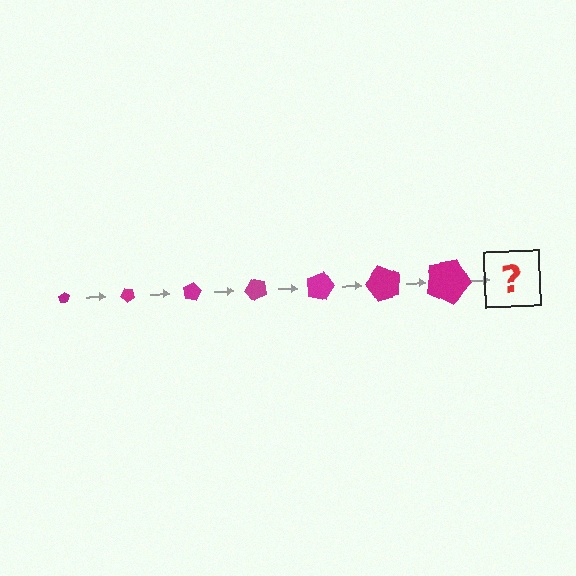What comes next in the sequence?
The next element should be a pentagon, larger than the previous one and rotated 280 degrees from the start.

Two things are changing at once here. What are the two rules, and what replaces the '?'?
The two rules are that the pentagon grows larger each step and it rotates 40 degrees each step. The '?' should be a pentagon, larger than the previous one and rotated 280 degrees from the start.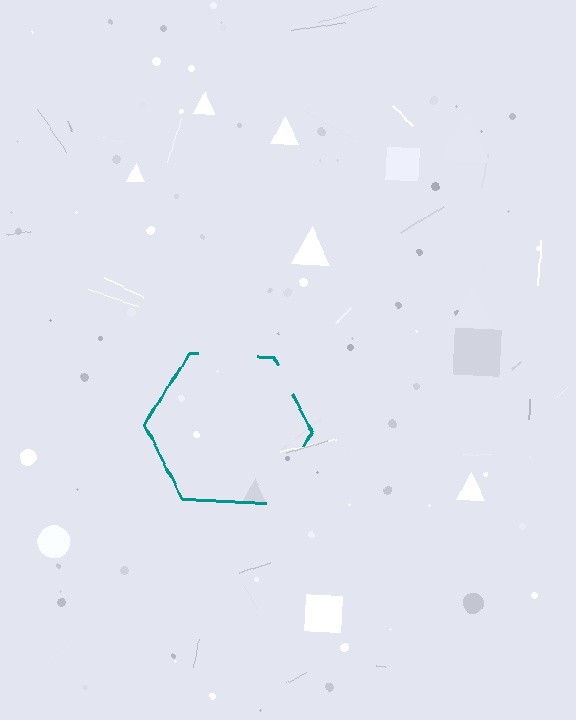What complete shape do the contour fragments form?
The contour fragments form a hexagon.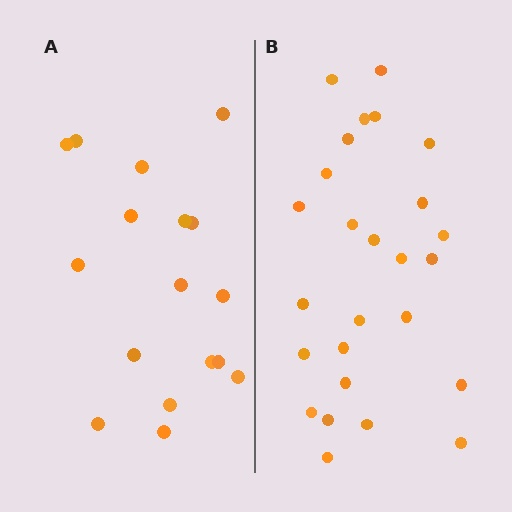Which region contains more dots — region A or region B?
Region B (the right region) has more dots.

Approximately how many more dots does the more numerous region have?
Region B has roughly 8 or so more dots than region A.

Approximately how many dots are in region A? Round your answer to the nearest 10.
About 20 dots. (The exact count is 17, which rounds to 20.)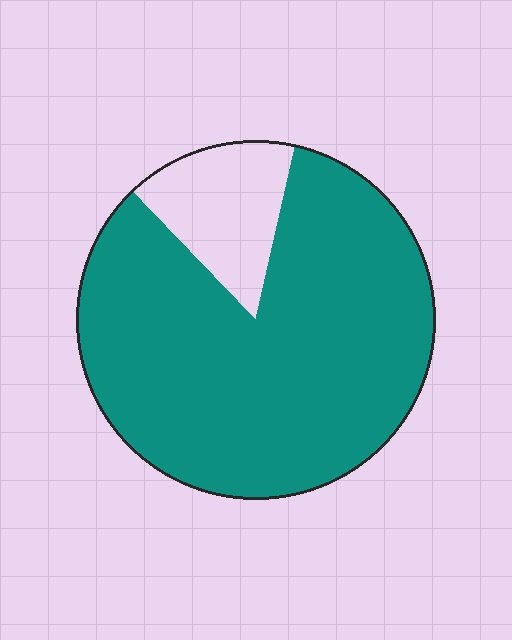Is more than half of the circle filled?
Yes.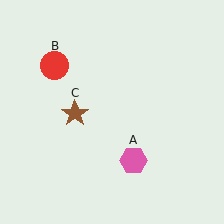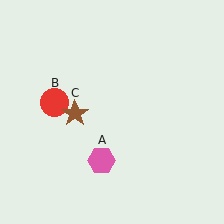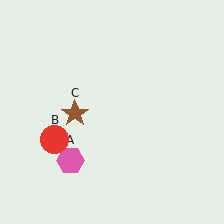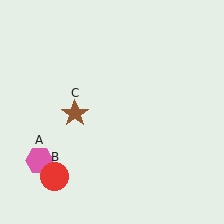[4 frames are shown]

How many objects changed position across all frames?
2 objects changed position: pink hexagon (object A), red circle (object B).